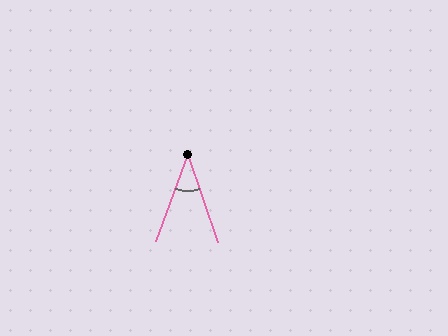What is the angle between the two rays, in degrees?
Approximately 39 degrees.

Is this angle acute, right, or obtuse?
It is acute.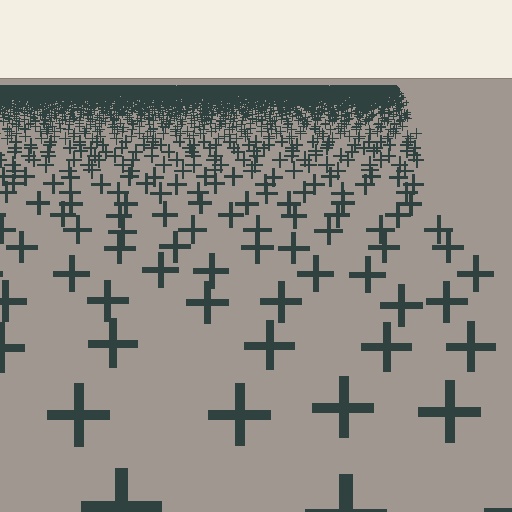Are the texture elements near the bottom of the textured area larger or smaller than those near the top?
Larger. Near the bottom, elements are closer to the viewer and appear at a bigger on-screen size.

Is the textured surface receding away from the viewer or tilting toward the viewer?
The surface is receding away from the viewer. Texture elements get smaller and denser toward the top.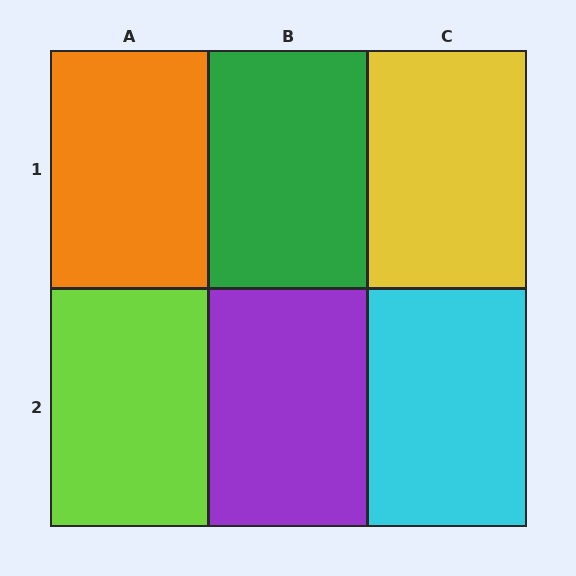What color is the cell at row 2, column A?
Lime.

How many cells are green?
1 cell is green.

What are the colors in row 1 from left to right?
Orange, green, yellow.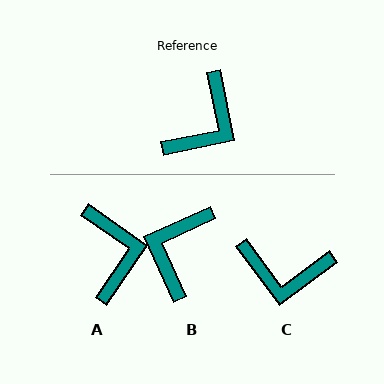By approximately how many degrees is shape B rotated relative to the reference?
Approximately 167 degrees clockwise.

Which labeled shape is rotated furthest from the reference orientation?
B, about 167 degrees away.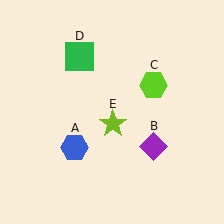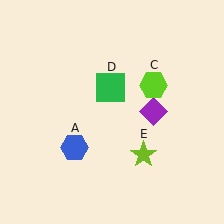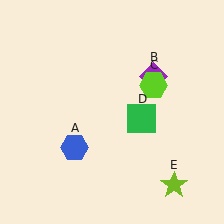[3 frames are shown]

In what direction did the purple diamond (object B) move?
The purple diamond (object B) moved up.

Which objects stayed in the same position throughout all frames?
Blue hexagon (object A) and lime hexagon (object C) remained stationary.